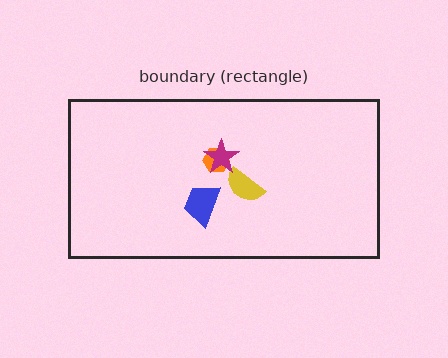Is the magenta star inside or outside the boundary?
Inside.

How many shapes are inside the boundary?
4 inside, 0 outside.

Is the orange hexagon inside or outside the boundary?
Inside.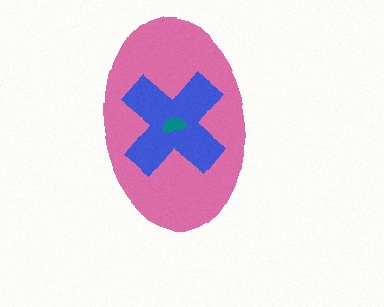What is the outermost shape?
The pink ellipse.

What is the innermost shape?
The teal semicircle.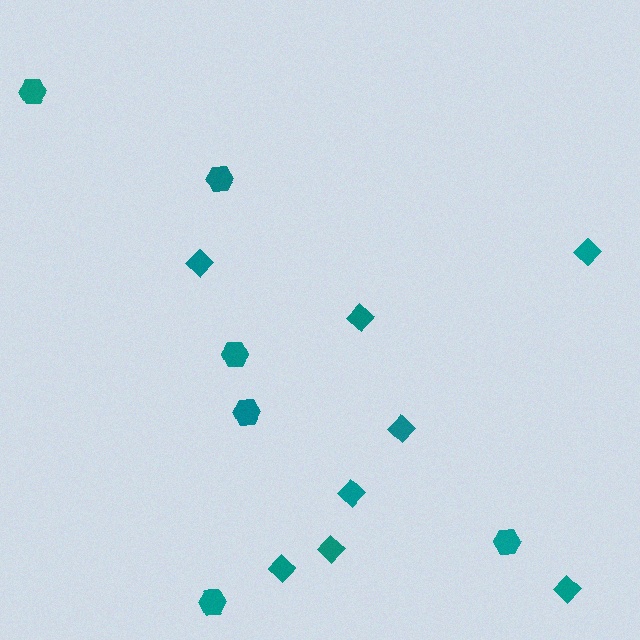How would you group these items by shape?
There are 2 groups: one group of hexagons (6) and one group of diamonds (8).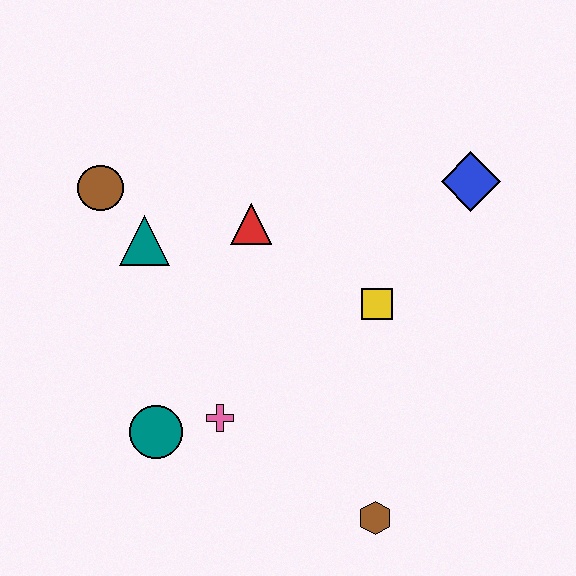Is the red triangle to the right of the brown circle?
Yes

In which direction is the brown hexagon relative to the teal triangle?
The brown hexagon is below the teal triangle.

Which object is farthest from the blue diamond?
The teal circle is farthest from the blue diamond.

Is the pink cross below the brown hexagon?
No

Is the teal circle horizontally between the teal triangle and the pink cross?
Yes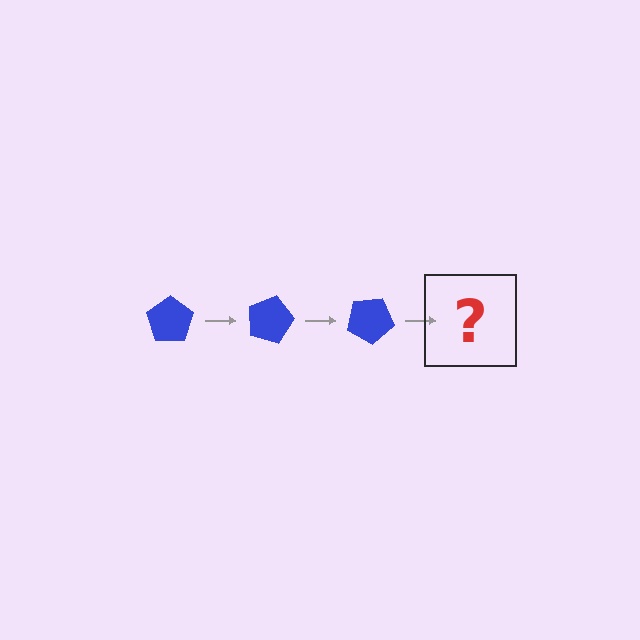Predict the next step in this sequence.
The next step is a blue pentagon rotated 45 degrees.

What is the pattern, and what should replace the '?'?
The pattern is that the pentagon rotates 15 degrees each step. The '?' should be a blue pentagon rotated 45 degrees.